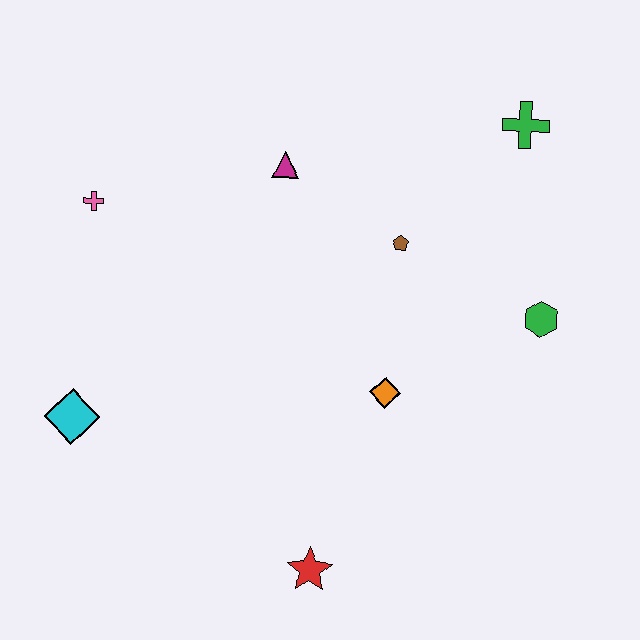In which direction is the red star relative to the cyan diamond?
The red star is to the right of the cyan diamond.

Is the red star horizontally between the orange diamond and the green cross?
No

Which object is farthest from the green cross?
The cyan diamond is farthest from the green cross.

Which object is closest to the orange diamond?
The brown pentagon is closest to the orange diamond.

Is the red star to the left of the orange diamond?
Yes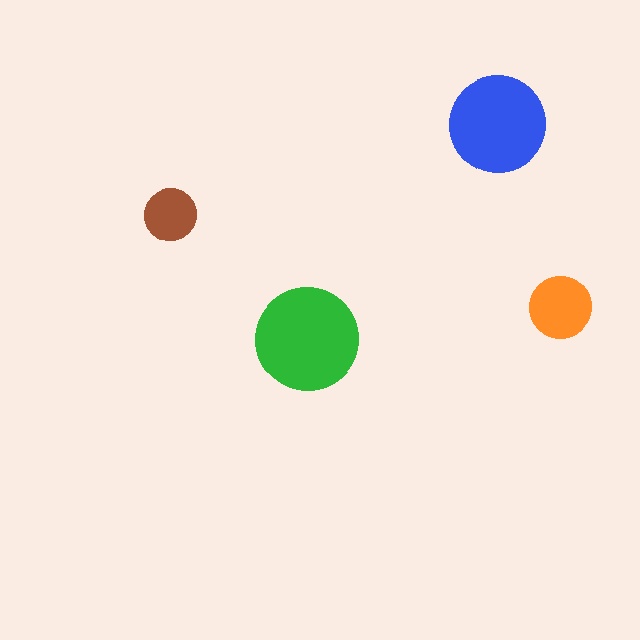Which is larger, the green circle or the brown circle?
The green one.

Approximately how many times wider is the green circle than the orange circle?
About 1.5 times wider.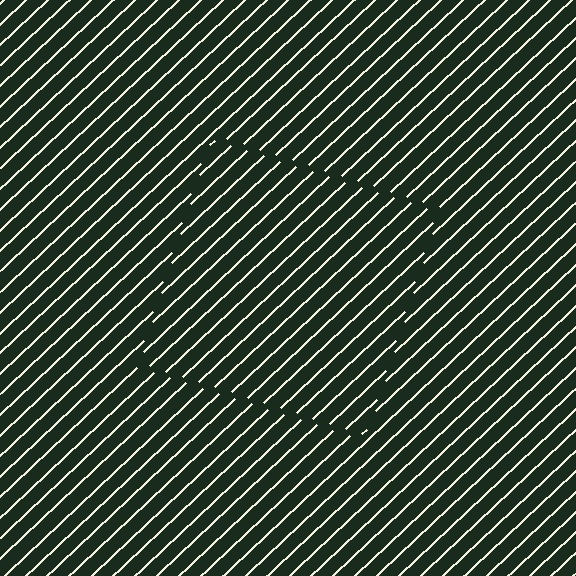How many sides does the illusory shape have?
4 sides — the line-ends trace a square.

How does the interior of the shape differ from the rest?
The interior of the shape contains the same grating, shifted by half a period — the contour is defined by the phase discontinuity where line-ends from the inner and outer gratings abut.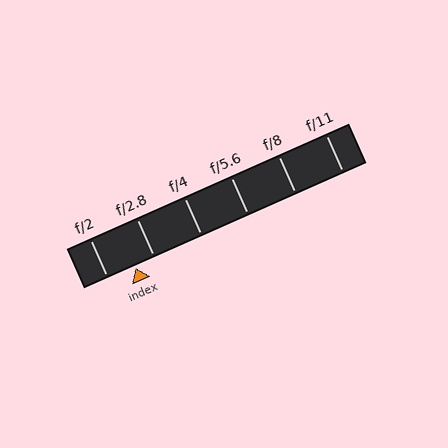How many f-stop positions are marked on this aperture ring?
There are 6 f-stop positions marked.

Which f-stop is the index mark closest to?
The index mark is closest to f/2.8.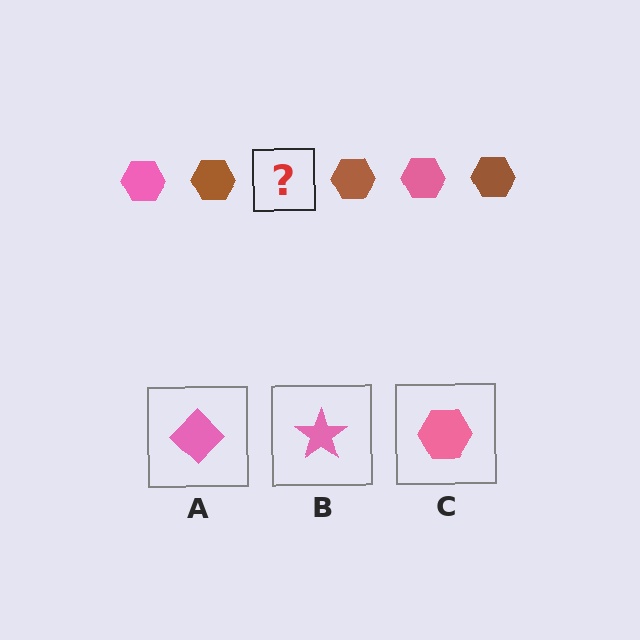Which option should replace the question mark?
Option C.